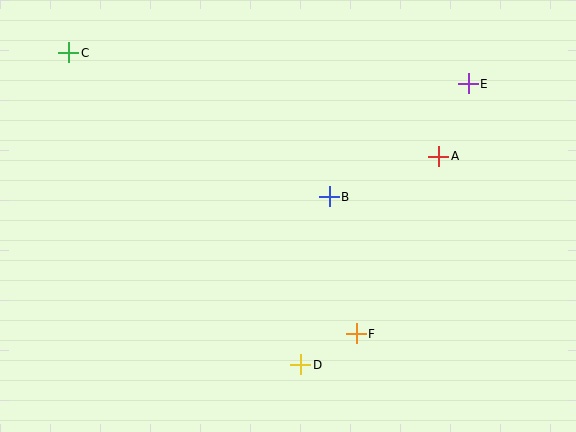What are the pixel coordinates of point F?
Point F is at (356, 334).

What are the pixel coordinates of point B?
Point B is at (329, 197).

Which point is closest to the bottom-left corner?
Point D is closest to the bottom-left corner.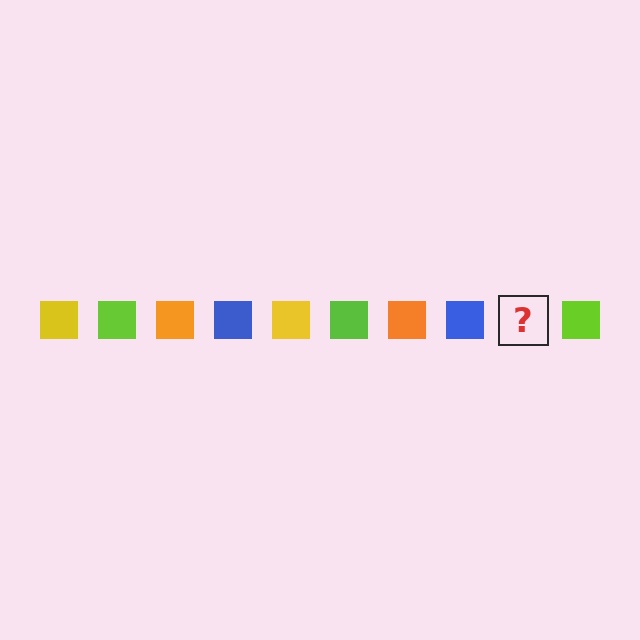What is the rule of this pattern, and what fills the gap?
The rule is that the pattern cycles through yellow, lime, orange, blue squares. The gap should be filled with a yellow square.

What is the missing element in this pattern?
The missing element is a yellow square.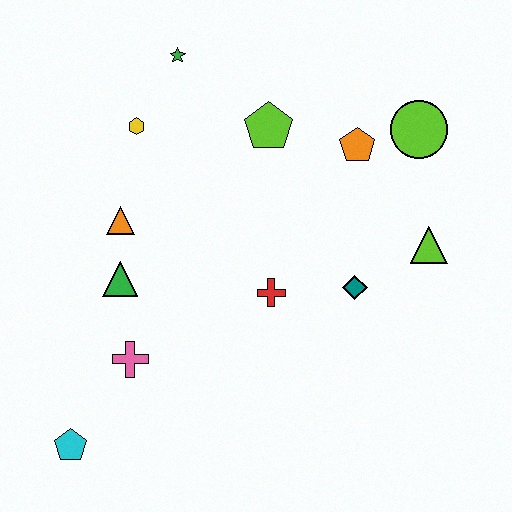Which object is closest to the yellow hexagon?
The green star is closest to the yellow hexagon.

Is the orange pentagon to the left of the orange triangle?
No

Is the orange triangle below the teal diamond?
No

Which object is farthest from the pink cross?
The lime circle is farthest from the pink cross.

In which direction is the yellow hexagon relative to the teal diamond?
The yellow hexagon is to the left of the teal diamond.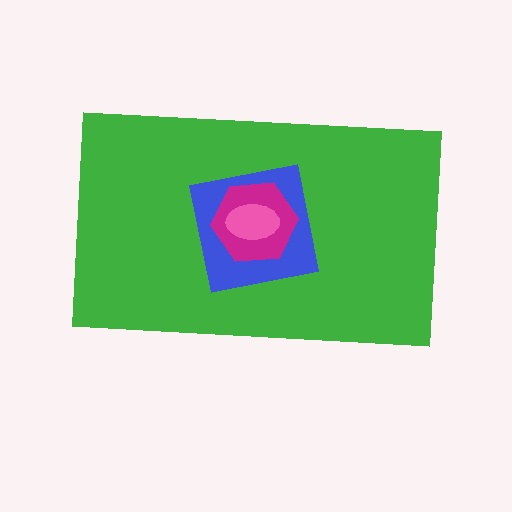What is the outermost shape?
The green rectangle.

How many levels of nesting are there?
4.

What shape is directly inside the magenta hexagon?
The pink ellipse.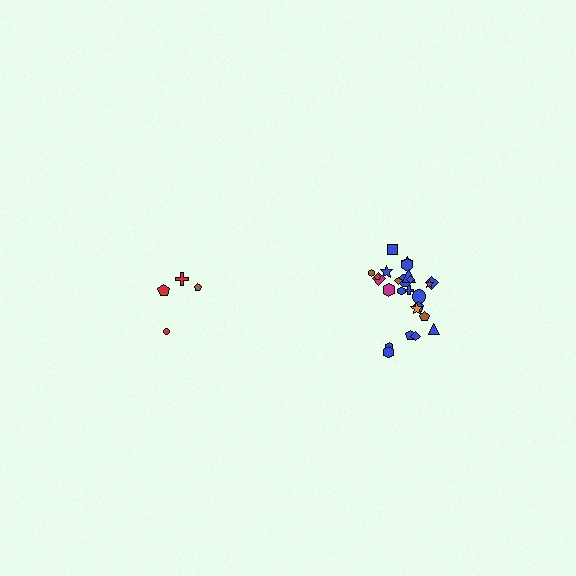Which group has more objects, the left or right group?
The right group.